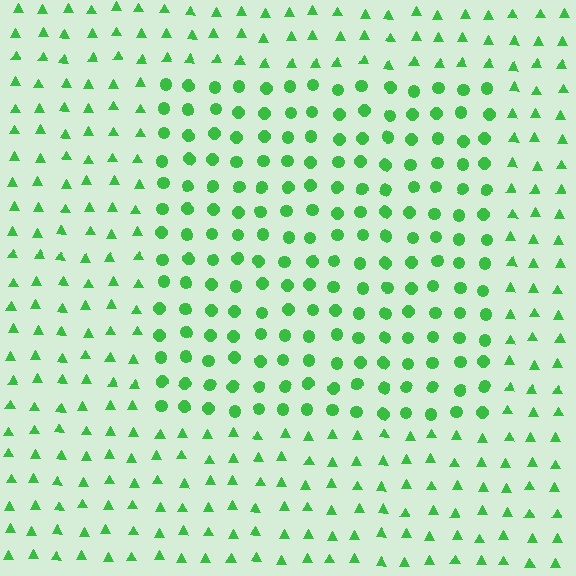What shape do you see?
I see a rectangle.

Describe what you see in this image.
The image is filled with small green elements arranged in a uniform grid. A rectangle-shaped region contains circles, while the surrounding area contains triangles. The boundary is defined purely by the change in element shape.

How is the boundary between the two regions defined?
The boundary is defined by a change in element shape: circles inside vs. triangles outside. All elements share the same color and spacing.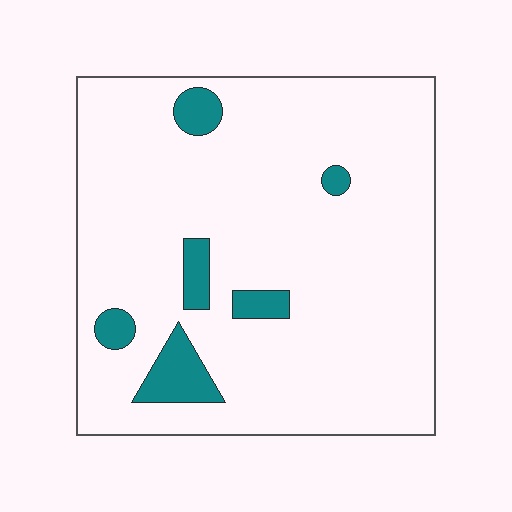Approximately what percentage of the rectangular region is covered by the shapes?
Approximately 10%.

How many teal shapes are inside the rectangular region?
6.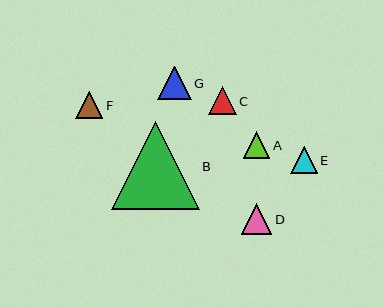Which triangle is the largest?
Triangle B is the largest with a size of approximately 88 pixels.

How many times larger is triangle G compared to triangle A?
Triangle G is approximately 1.3 times the size of triangle A.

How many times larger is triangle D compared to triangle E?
Triangle D is approximately 1.1 times the size of triangle E.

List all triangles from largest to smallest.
From largest to smallest: B, G, D, C, F, E, A.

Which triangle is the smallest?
Triangle A is the smallest with a size of approximately 26 pixels.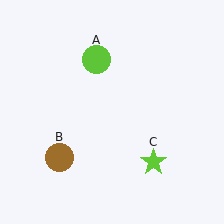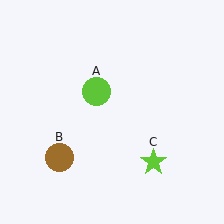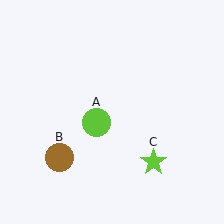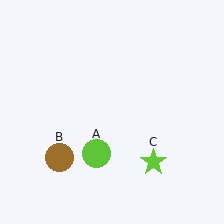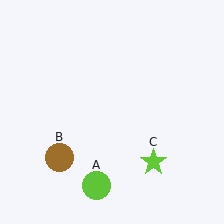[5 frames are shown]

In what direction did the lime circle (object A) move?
The lime circle (object A) moved down.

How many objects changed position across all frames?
1 object changed position: lime circle (object A).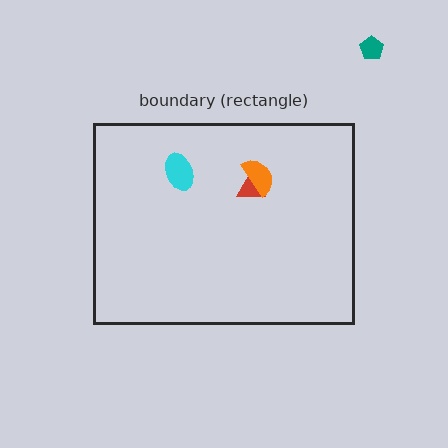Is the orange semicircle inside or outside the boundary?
Inside.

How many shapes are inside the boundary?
3 inside, 1 outside.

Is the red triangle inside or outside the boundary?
Inside.